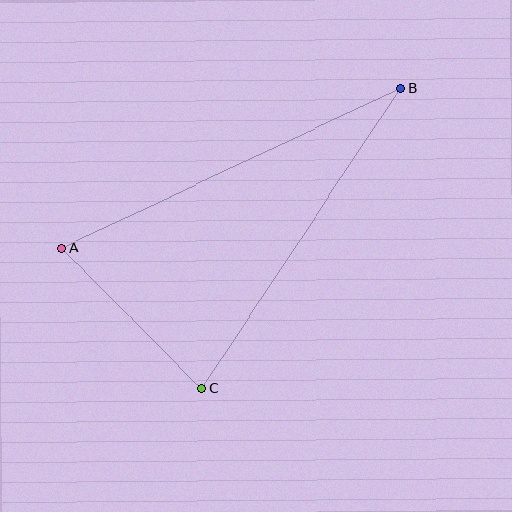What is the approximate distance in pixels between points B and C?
The distance between B and C is approximately 360 pixels.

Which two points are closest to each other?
Points A and C are closest to each other.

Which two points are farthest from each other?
Points A and B are farthest from each other.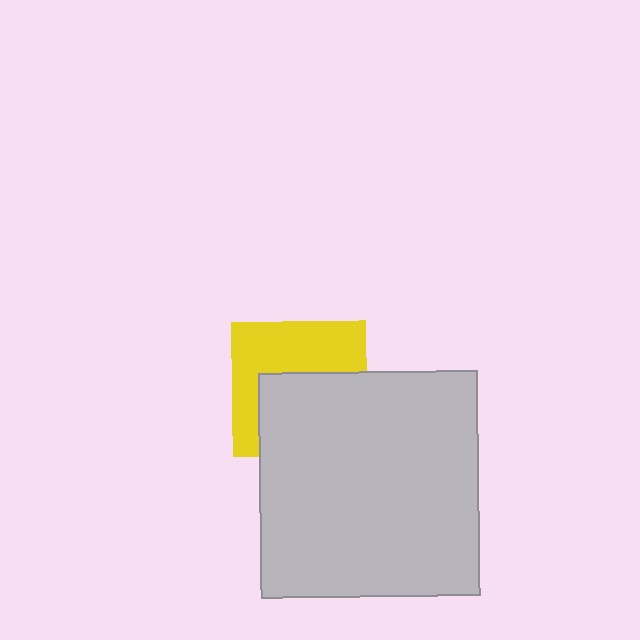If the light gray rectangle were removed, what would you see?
You would see the complete yellow square.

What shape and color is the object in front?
The object in front is a light gray rectangle.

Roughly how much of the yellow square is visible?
About half of it is visible (roughly 49%).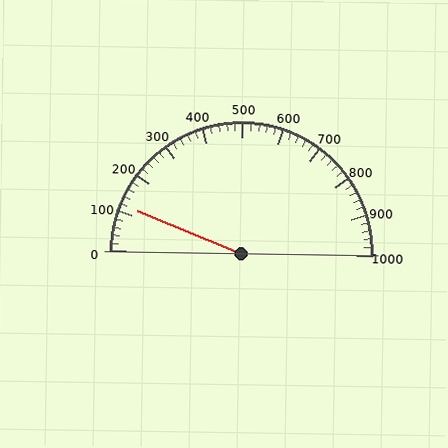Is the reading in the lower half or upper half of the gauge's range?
The reading is in the lower half of the range (0 to 1000).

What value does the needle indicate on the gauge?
The needle indicates approximately 120.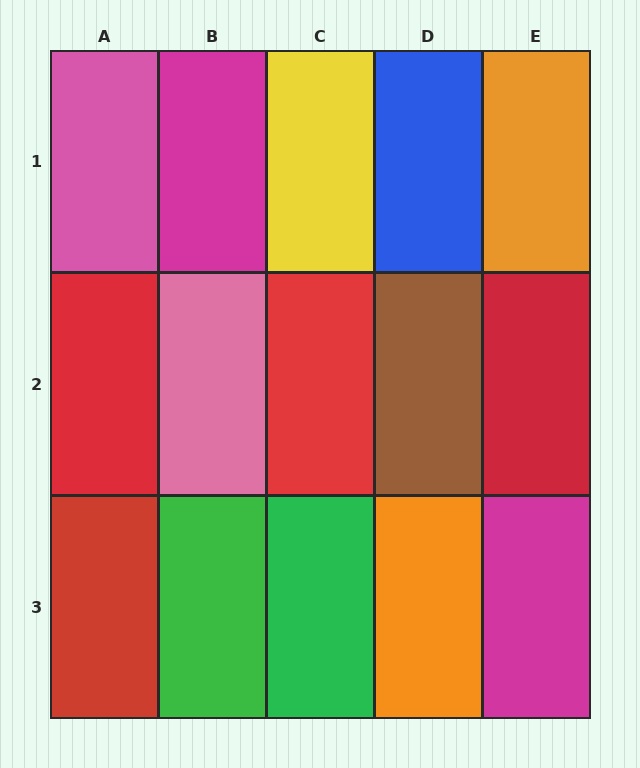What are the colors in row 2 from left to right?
Red, pink, red, brown, red.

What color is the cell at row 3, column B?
Green.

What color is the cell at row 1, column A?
Pink.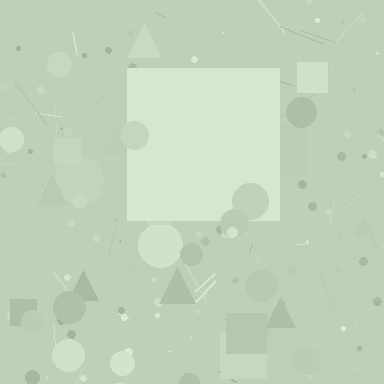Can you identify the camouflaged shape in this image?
The camouflaged shape is a square.